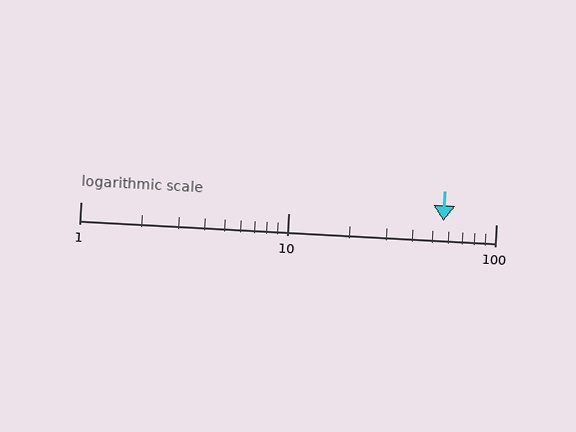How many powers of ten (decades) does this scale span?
The scale spans 2 decades, from 1 to 100.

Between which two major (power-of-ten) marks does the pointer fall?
The pointer is between 10 and 100.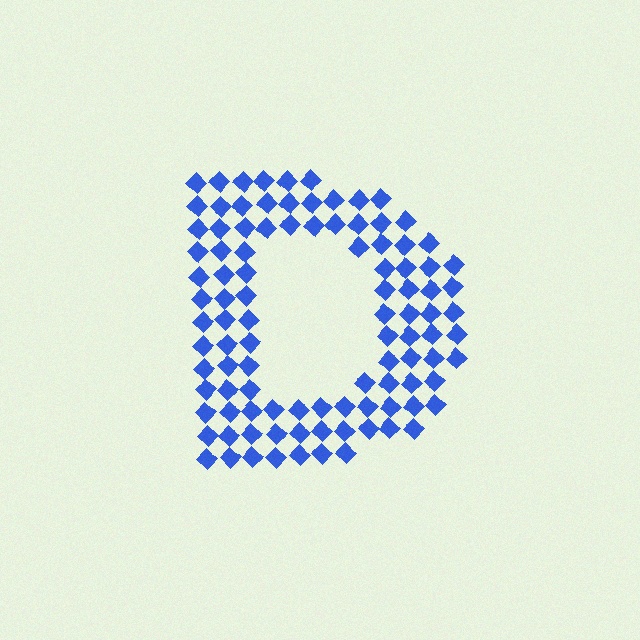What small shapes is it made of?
It is made of small diamonds.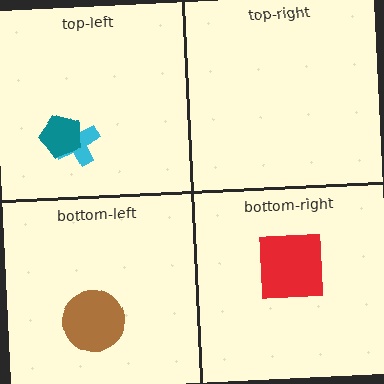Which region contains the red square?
The bottom-right region.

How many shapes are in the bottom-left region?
1.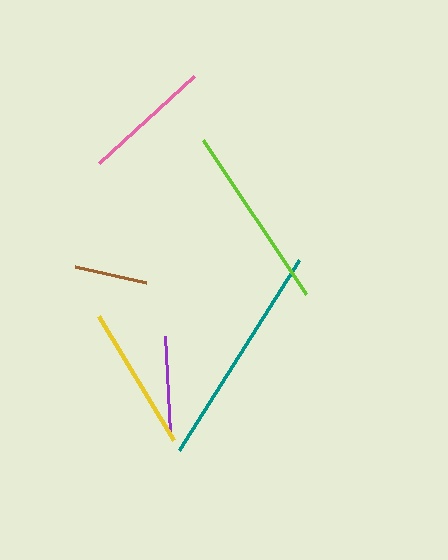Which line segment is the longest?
The teal line is the longest at approximately 225 pixels.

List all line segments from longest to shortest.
From longest to shortest: teal, lime, yellow, pink, purple, brown.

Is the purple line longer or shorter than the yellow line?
The yellow line is longer than the purple line.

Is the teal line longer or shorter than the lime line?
The teal line is longer than the lime line.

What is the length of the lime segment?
The lime segment is approximately 185 pixels long.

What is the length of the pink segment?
The pink segment is approximately 128 pixels long.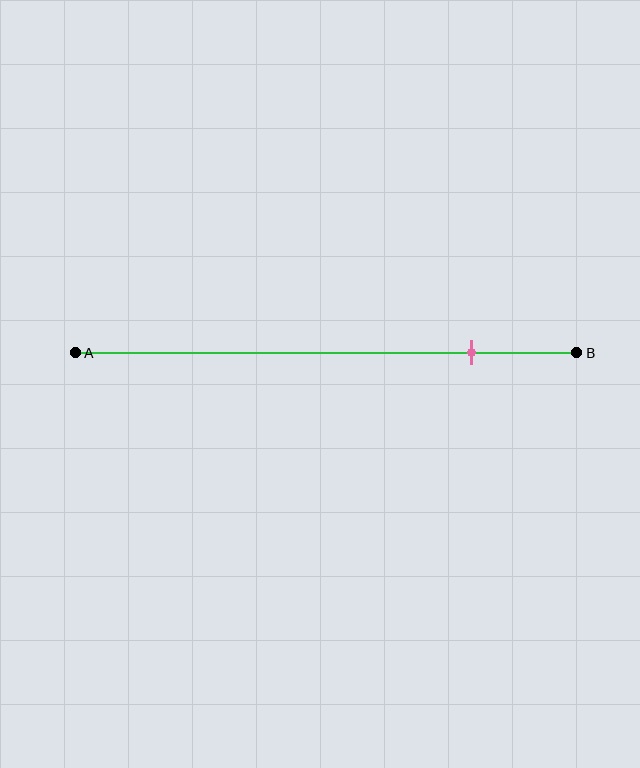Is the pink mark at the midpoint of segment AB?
No, the mark is at about 80% from A, not at the 50% midpoint.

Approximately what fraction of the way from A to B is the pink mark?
The pink mark is approximately 80% of the way from A to B.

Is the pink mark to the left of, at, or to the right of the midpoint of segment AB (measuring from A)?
The pink mark is to the right of the midpoint of segment AB.